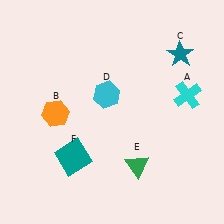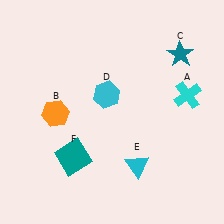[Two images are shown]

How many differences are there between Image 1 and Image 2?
There is 1 difference between the two images.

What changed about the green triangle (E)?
In Image 1, E is green. In Image 2, it changed to cyan.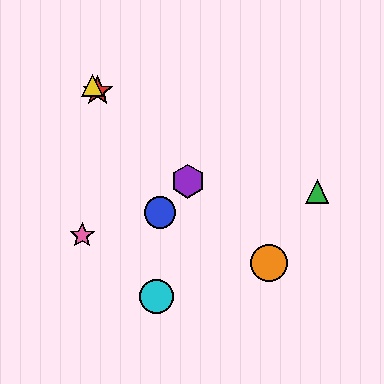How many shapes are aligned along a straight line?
4 shapes (the red star, the yellow triangle, the purple hexagon, the orange circle) are aligned along a straight line.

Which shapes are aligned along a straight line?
The red star, the yellow triangle, the purple hexagon, the orange circle are aligned along a straight line.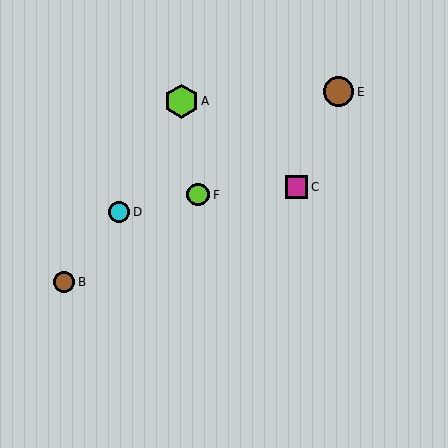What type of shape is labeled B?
Shape B is a brown circle.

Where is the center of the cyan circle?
The center of the cyan circle is at (119, 212).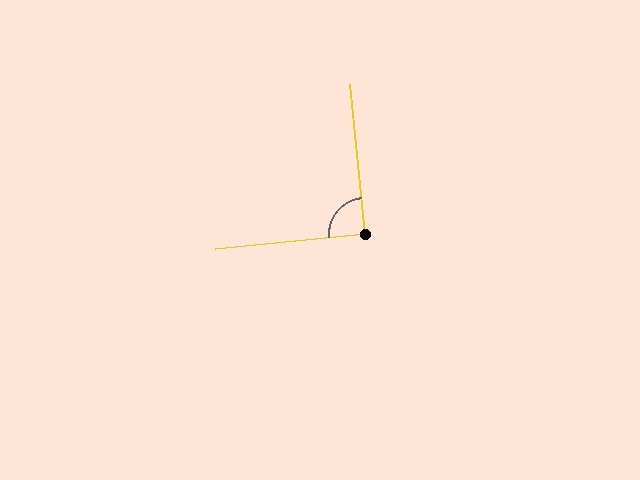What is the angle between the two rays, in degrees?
Approximately 90 degrees.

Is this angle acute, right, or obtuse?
It is approximately a right angle.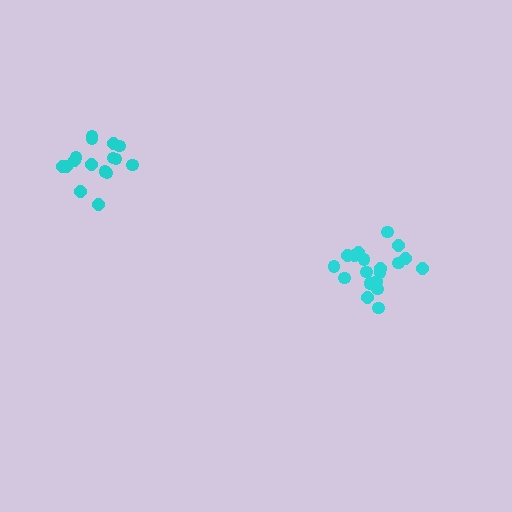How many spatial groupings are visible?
There are 2 spatial groupings.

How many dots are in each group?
Group 1: 16 dots, Group 2: 19 dots (35 total).